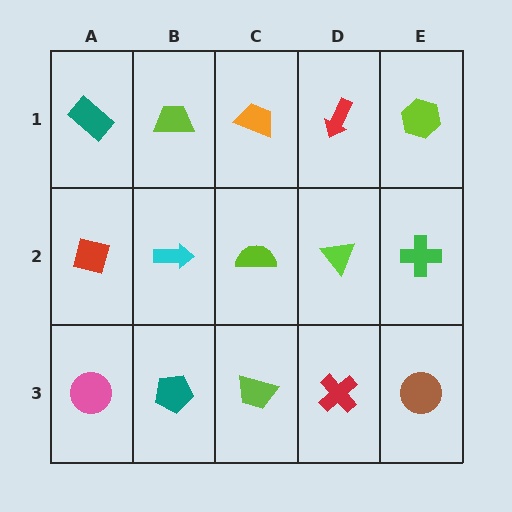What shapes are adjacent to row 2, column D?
A red arrow (row 1, column D), a red cross (row 3, column D), a lime semicircle (row 2, column C), a green cross (row 2, column E).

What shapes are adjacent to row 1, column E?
A green cross (row 2, column E), a red arrow (row 1, column D).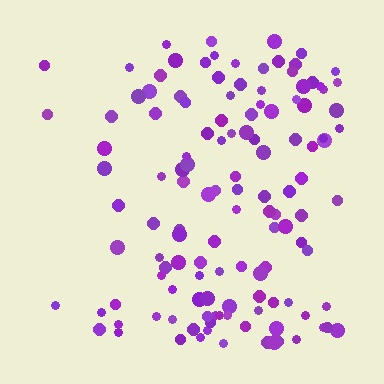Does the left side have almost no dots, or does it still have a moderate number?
Still a moderate number, just noticeably fewer than the right.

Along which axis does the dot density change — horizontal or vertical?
Horizontal.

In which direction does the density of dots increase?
From left to right, with the right side densest.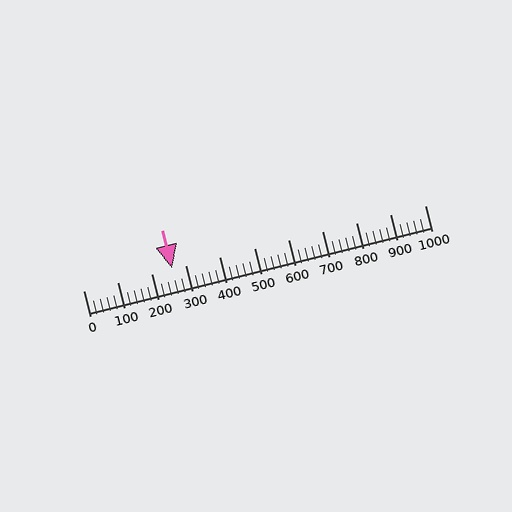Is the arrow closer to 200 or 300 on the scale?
The arrow is closer to 300.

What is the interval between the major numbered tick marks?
The major tick marks are spaced 100 units apart.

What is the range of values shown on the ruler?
The ruler shows values from 0 to 1000.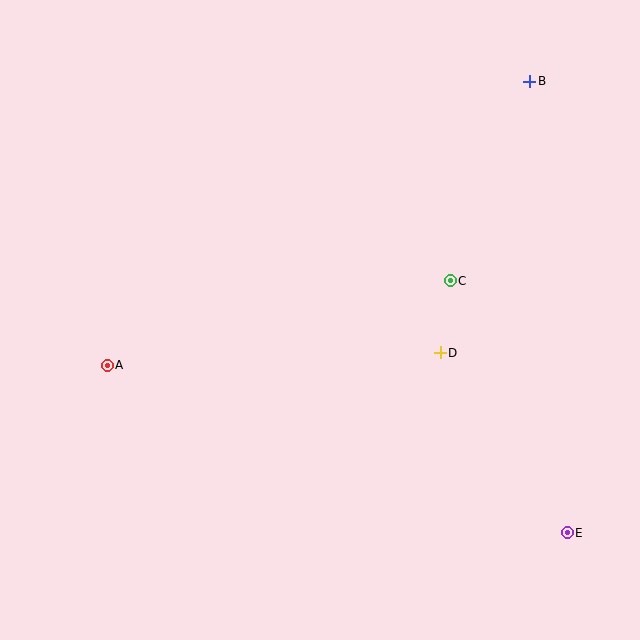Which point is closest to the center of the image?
Point D at (440, 353) is closest to the center.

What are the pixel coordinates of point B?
Point B is at (530, 81).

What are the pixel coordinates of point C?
Point C is at (450, 281).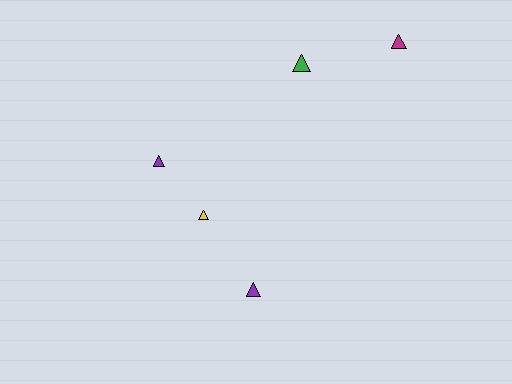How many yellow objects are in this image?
There is 1 yellow object.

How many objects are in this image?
There are 5 objects.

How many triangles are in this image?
There are 5 triangles.